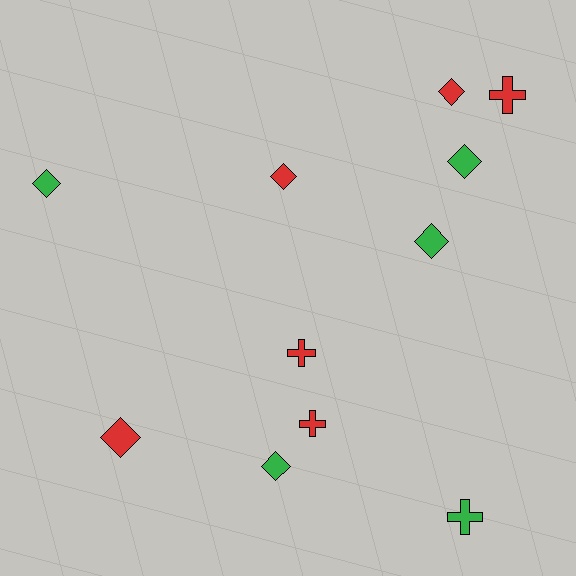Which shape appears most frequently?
Diamond, with 7 objects.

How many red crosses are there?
There are 3 red crosses.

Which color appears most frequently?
Red, with 6 objects.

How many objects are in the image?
There are 11 objects.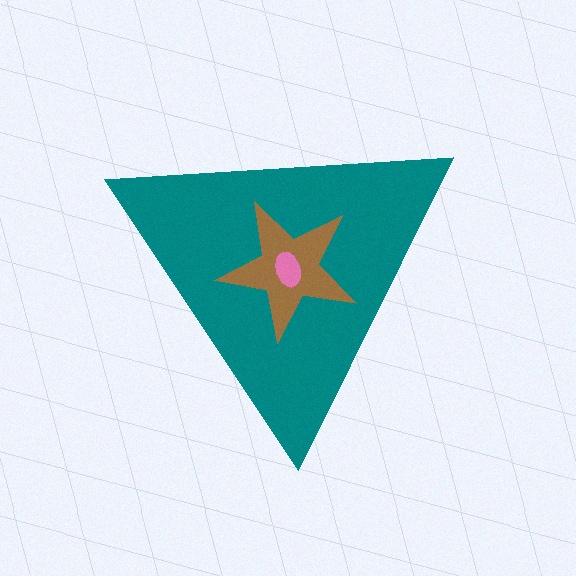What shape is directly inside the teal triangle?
The brown star.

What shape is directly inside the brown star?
The pink ellipse.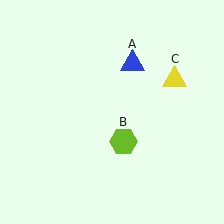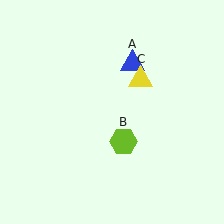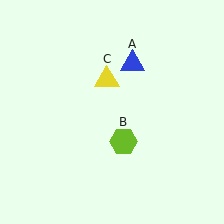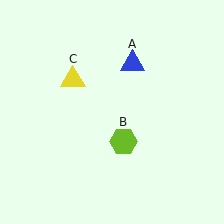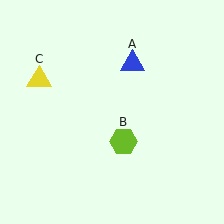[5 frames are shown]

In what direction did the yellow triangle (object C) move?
The yellow triangle (object C) moved left.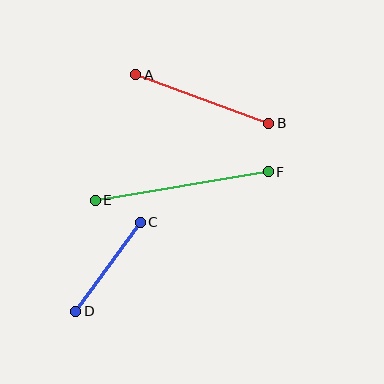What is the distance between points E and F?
The distance is approximately 176 pixels.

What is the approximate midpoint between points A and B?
The midpoint is at approximately (202, 99) pixels.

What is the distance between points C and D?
The distance is approximately 110 pixels.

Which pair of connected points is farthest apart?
Points E and F are farthest apart.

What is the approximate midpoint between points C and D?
The midpoint is at approximately (108, 267) pixels.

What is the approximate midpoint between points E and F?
The midpoint is at approximately (182, 186) pixels.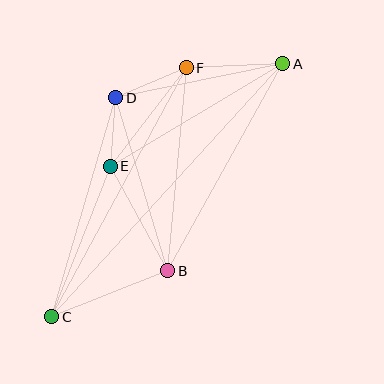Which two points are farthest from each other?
Points A and C are farthest from each other.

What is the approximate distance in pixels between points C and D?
The distance between C and D is approximately 228 pixels.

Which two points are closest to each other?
Points D and E are closest to each other.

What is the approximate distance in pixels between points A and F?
The distance between A and F is approximately 96 pixels.